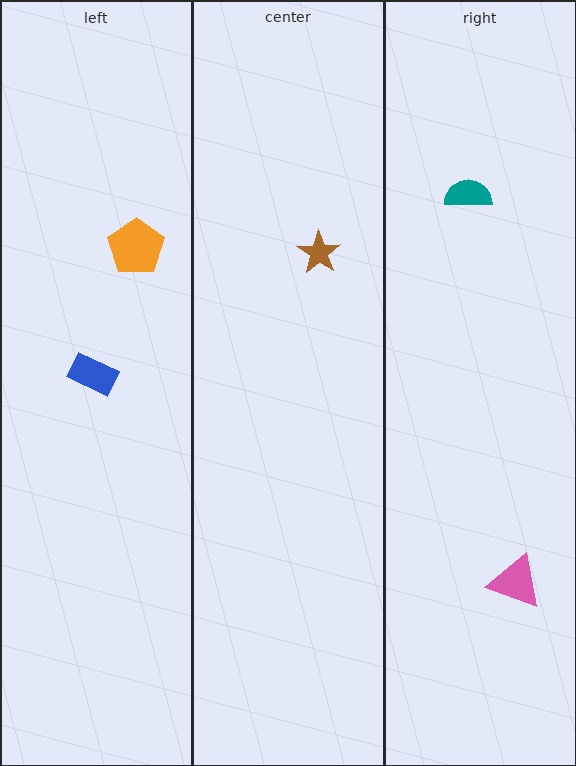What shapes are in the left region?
The blue rectangle, the orange pentagon.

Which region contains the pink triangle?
The right region.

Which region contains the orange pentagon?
The left region.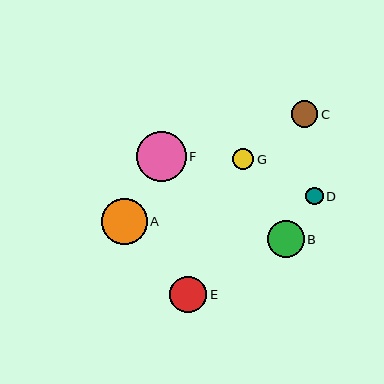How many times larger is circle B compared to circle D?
Circle B is approximately 2.2 times the size of circle D.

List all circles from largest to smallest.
From largest to smallest: F, A, B, E, C, G, D.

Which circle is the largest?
Circle F is the largest with a size of approximately 50 pixels.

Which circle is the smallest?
Circle D is the smallest with a size of approximately 17 pixels.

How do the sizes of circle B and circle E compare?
Circle B and circle E are approximately the same size.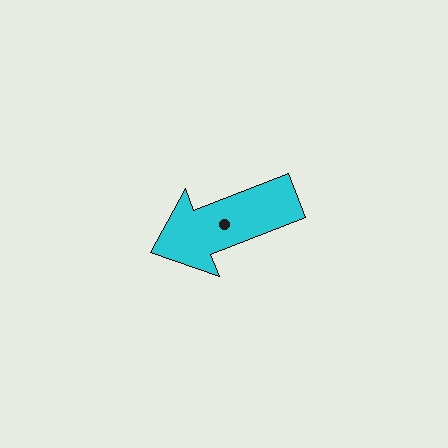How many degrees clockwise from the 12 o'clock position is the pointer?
Approximately 249 degrees.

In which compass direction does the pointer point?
West.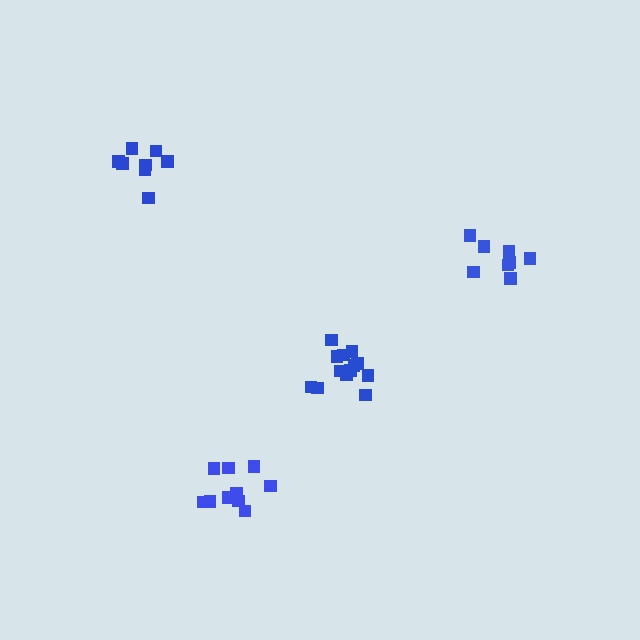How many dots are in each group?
Group 1: 14 dots, Group 2: 8 dots, Group 3: 8 dots, Group 4: 11 dots (41 total).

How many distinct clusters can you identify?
There are 4 distinct clusters.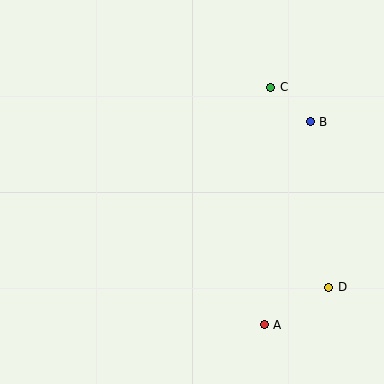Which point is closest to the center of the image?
Point C at (271, 87) is closest to the center.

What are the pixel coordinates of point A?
Point A is at (264, 325).